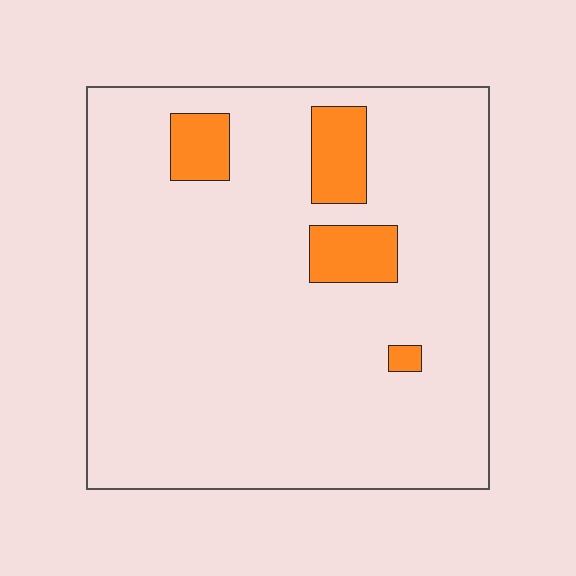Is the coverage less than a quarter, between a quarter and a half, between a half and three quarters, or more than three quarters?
Less than a quarter.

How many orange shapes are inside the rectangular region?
4.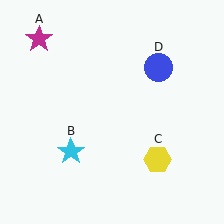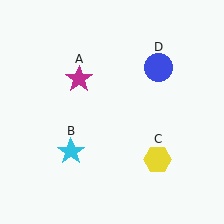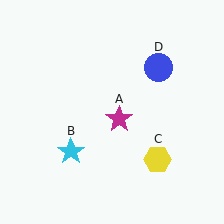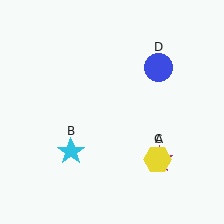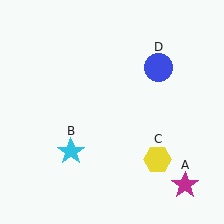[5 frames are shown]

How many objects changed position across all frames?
1 object changed position: magenta star (object A).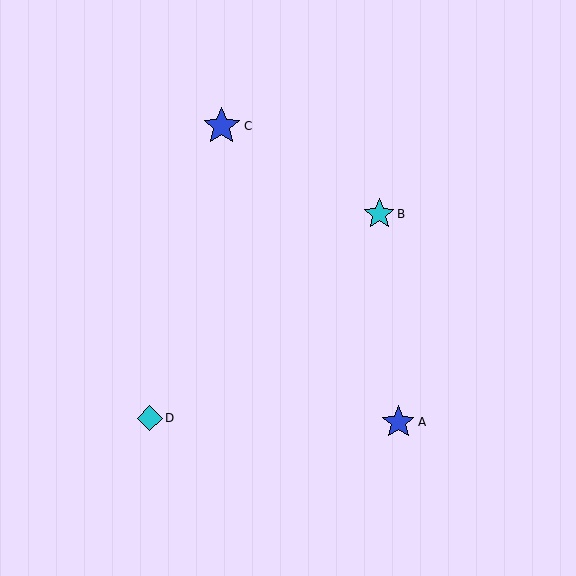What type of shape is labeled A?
Shape A is a blue star.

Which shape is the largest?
The blue star (labeled C) is the largest.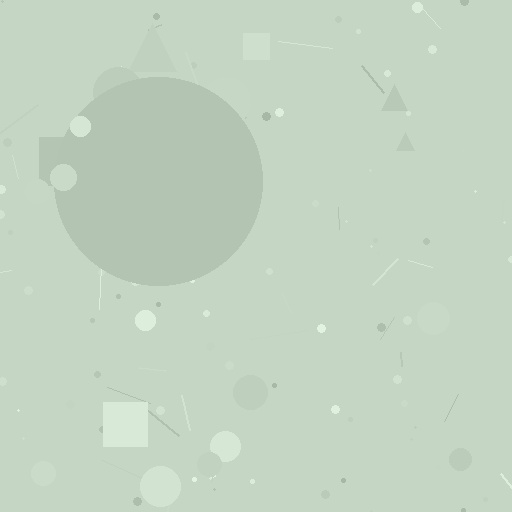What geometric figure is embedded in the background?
A circle is embedded in the background.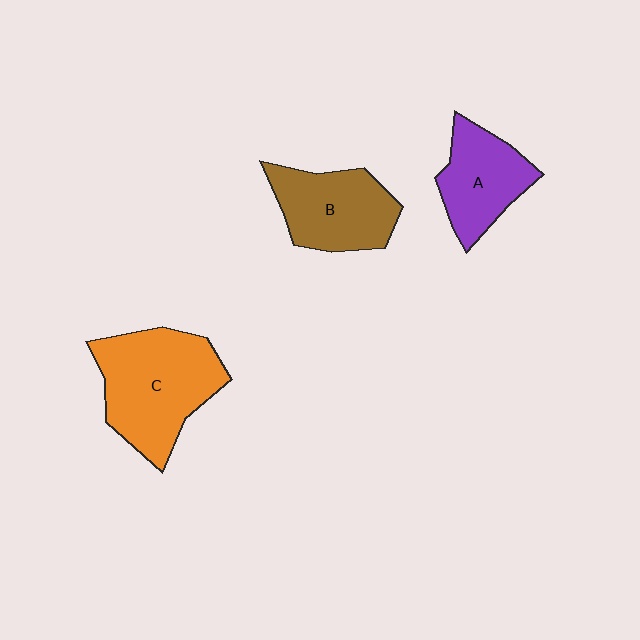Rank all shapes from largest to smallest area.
From largest to smallest: C (orange), B (brown), A (purple).